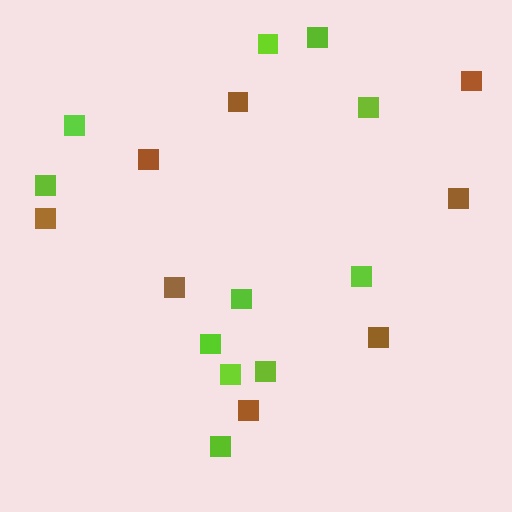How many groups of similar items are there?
There are 2 groups: one group of brown squares (8) and one group of lime squares (11).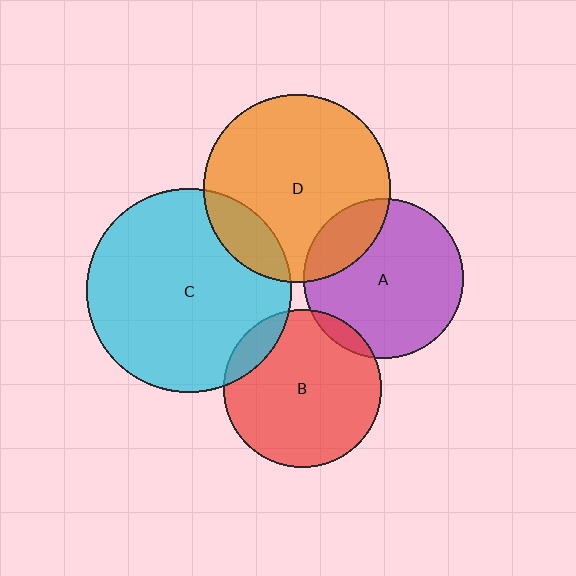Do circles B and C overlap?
Yes.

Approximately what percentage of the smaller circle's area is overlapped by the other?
Approximately 10%.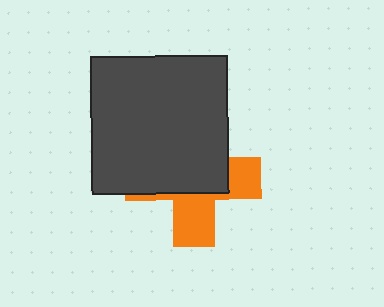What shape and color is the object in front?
The object in front is a dark gray square.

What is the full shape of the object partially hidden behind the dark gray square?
The partially hidden object is an orange cross.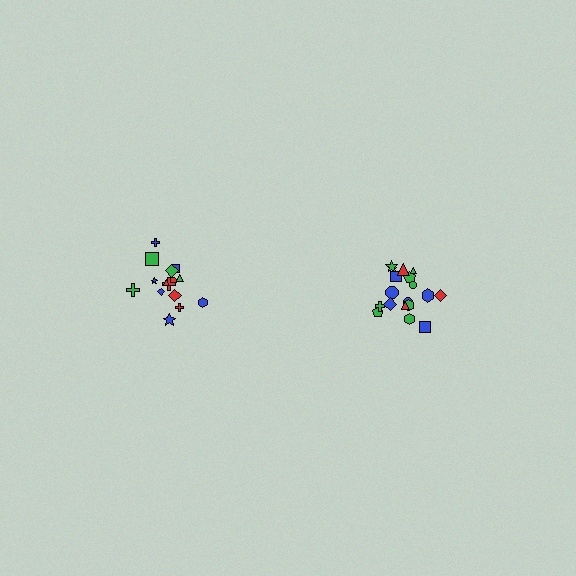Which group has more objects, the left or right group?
The right group.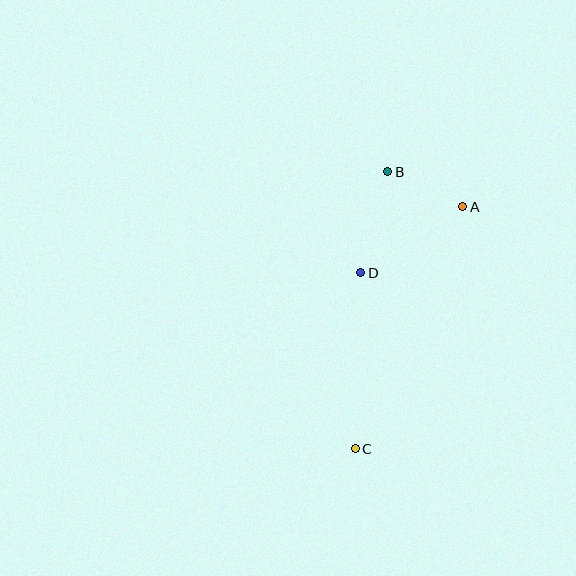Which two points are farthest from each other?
Points B and C are farthest from each other.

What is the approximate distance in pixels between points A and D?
The distance between A and D is approximately 121 pixels.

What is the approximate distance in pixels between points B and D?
The distance between B and D is approximately 105 pixels.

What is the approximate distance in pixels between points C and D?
The distance between C and D is approximately 176 pixels.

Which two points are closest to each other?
Points A and B are closest to each other.